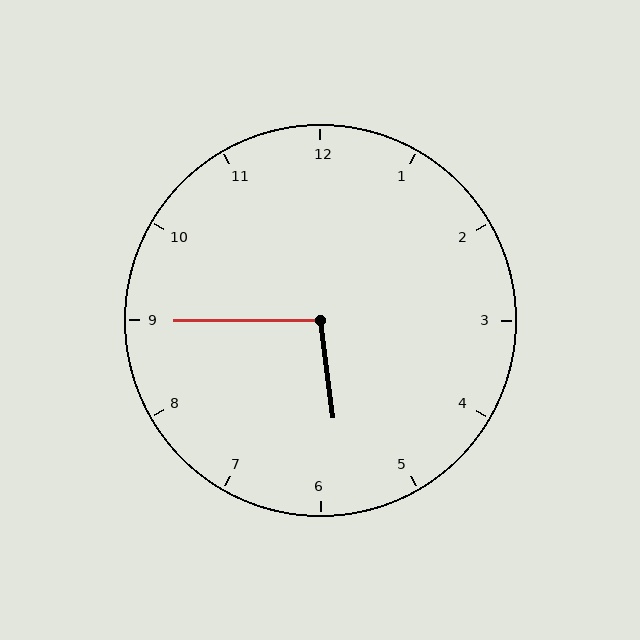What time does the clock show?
5:45.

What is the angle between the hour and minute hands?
Approximately 98 degrees.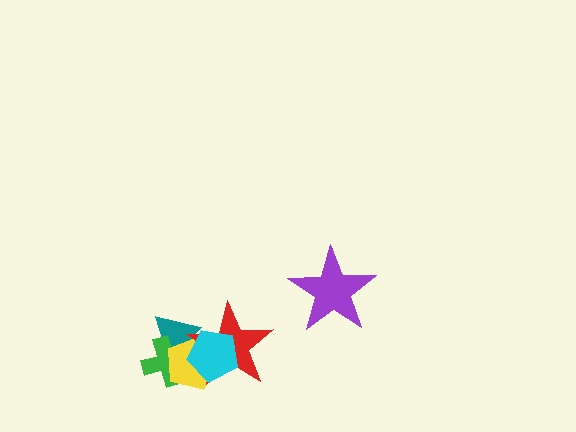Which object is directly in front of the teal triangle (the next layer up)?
The green cross is directly in front of the teal triangle.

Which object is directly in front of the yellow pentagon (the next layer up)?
The red star is directly in front of the yellow pentagon.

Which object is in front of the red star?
The cyan pentagon is in front of the red star.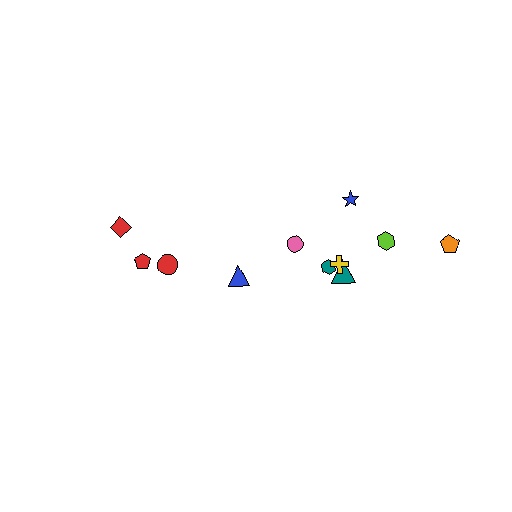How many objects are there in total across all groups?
There are 11 objects.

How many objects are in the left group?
There are 3 objects.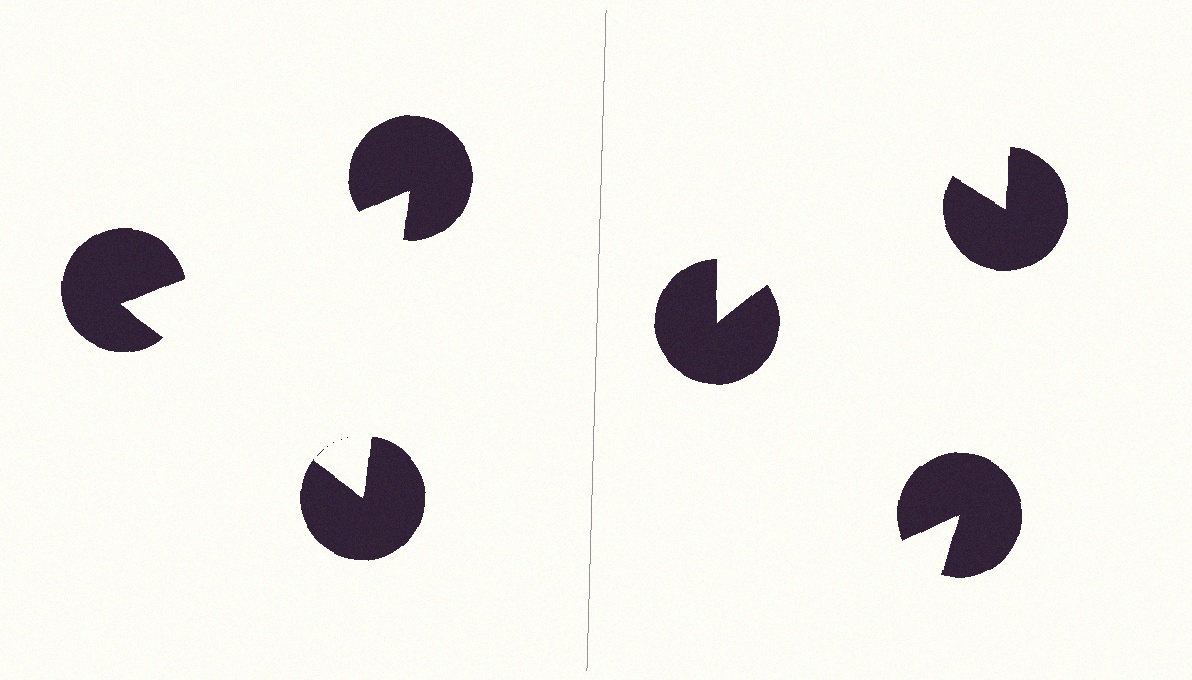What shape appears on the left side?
An illusory triangle.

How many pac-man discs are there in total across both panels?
6 — 3 on each side.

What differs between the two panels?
The pac-man discs are positioned identically on both sides; only the wedge orientations differ. On the left they align to a triangle; on the right they are misaligned.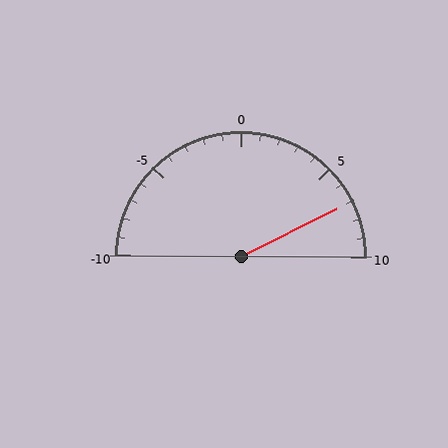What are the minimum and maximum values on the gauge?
The gauge ranges from -10 to 10.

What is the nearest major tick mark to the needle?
The nearest major tick mark is 5.